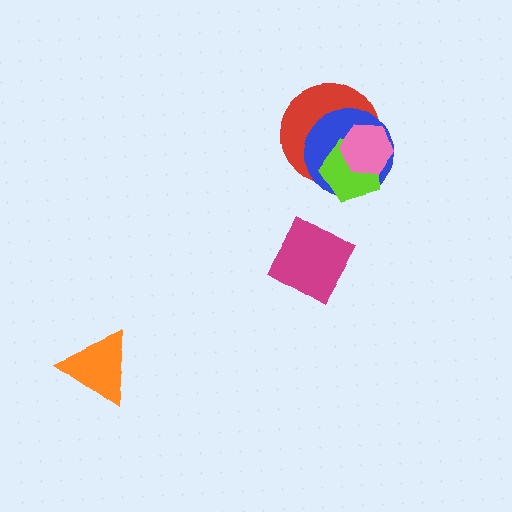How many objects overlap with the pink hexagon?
3 objects overlap with the pink hexagon.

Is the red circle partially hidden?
Yes, it is partially covered by another shape.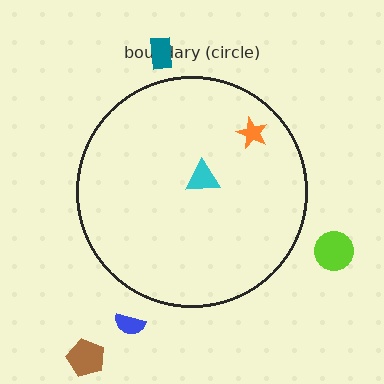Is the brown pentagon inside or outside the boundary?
Outside.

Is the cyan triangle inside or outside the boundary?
Inside.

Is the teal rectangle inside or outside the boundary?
Outside.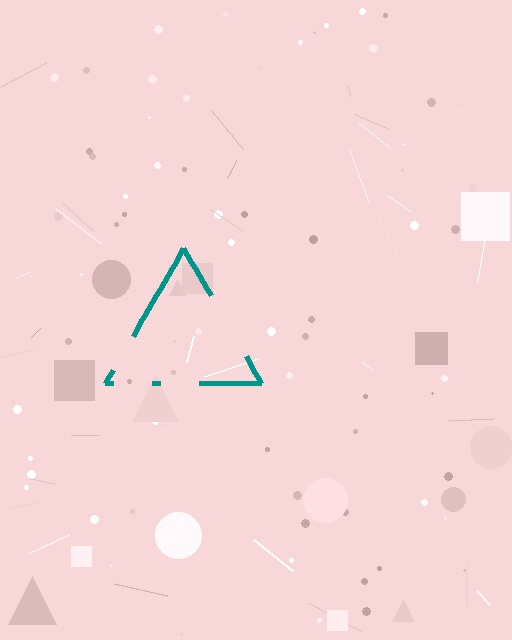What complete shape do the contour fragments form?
The contour fragments form a triangle.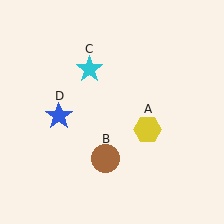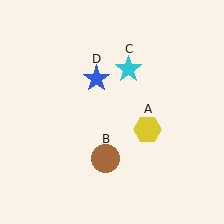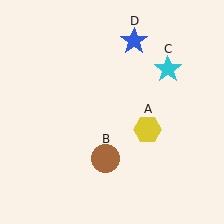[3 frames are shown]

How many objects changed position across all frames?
2 objects changed position: cyan star (object C), blue star (object D).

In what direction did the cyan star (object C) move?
The cyan star (object C) moved right.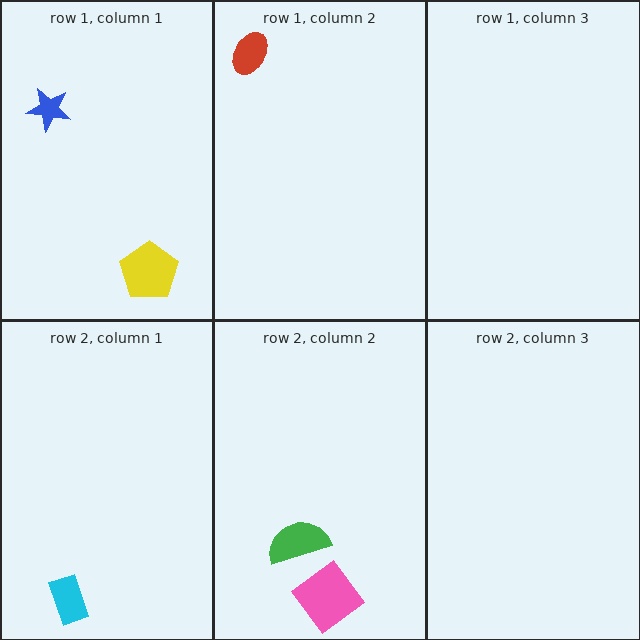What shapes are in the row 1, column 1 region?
The yellow pentagon, the blue star.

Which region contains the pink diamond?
The row 2, column 2 region.